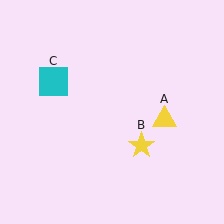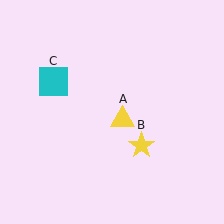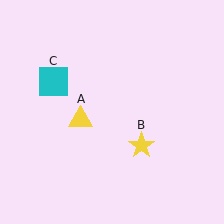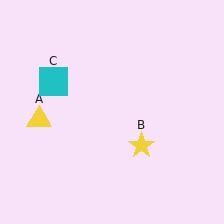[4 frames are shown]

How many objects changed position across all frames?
1 object changed position: yellow triangle (object A).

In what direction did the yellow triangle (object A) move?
The yellow triangle (object A) moved left.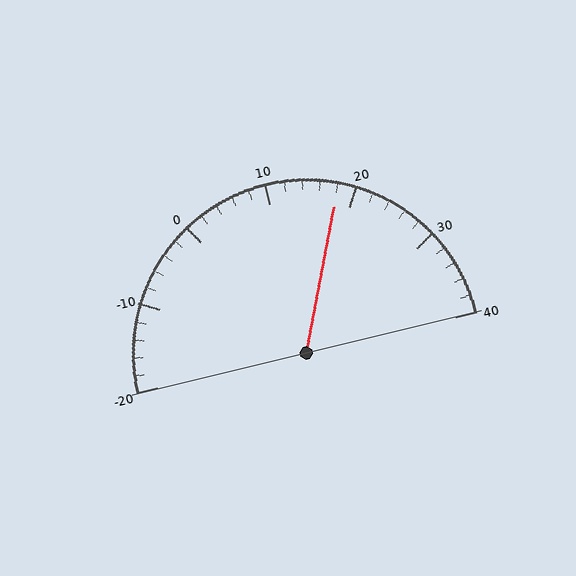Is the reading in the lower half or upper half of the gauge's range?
The reading is in the upper half of the range (-20 to 40).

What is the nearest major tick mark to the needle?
The nearest major tick mark is 20.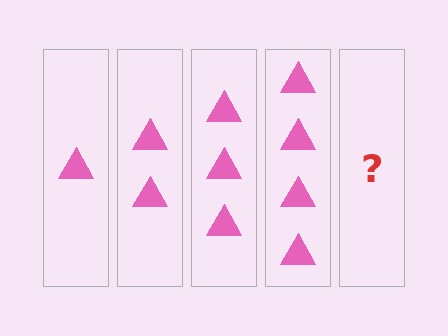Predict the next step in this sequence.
The next step is 5 triangles.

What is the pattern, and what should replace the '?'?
The pattern is that each step adds one more triangle. The '?' should be 5 triangles.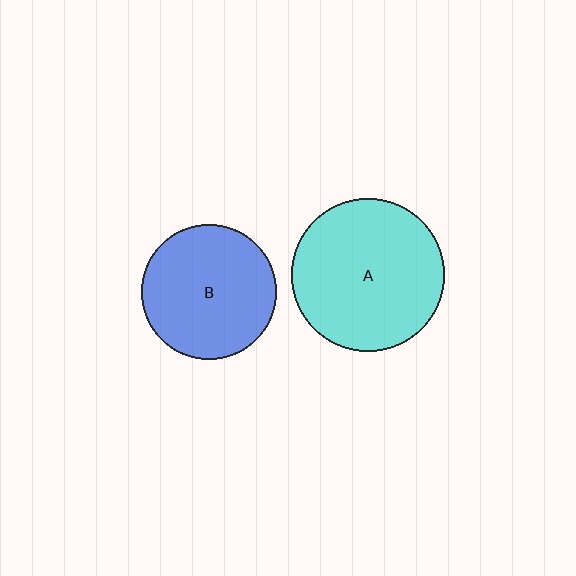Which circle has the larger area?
Circle A (cyan).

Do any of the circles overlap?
No, none of the circles overlap.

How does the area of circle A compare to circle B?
Approximately 1.3 times.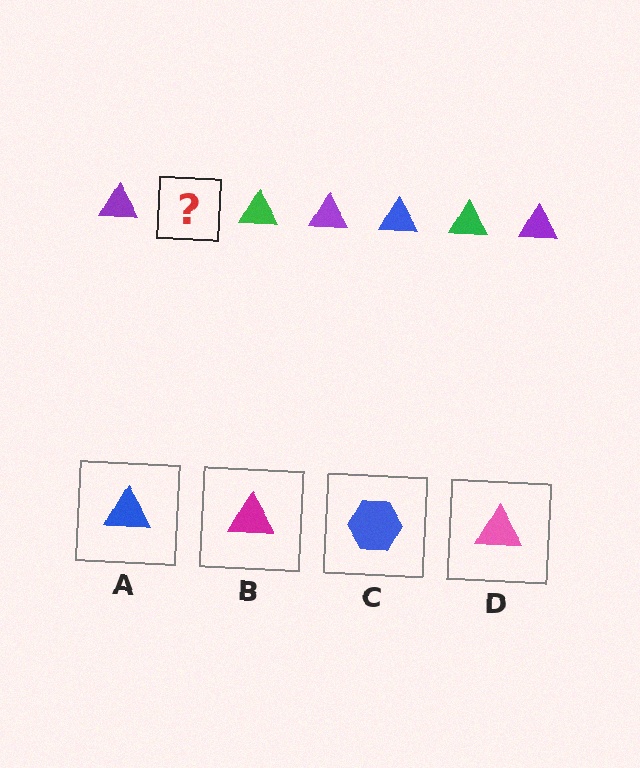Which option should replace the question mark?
Option A.